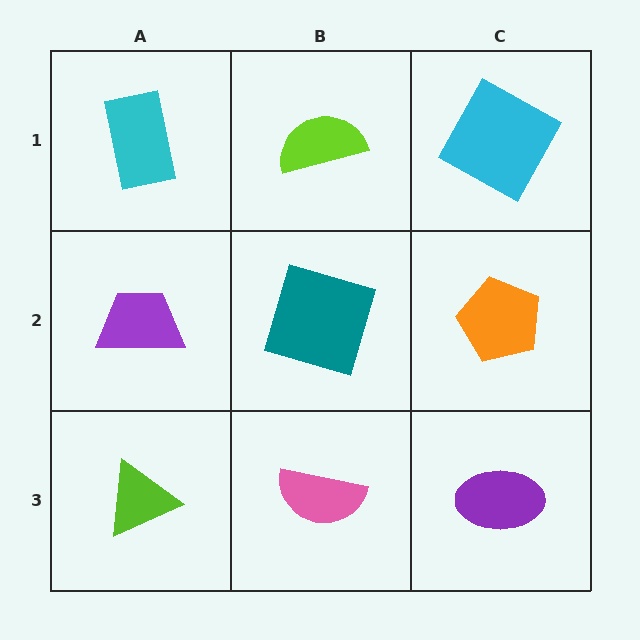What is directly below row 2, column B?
A pink semicircle.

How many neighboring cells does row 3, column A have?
2.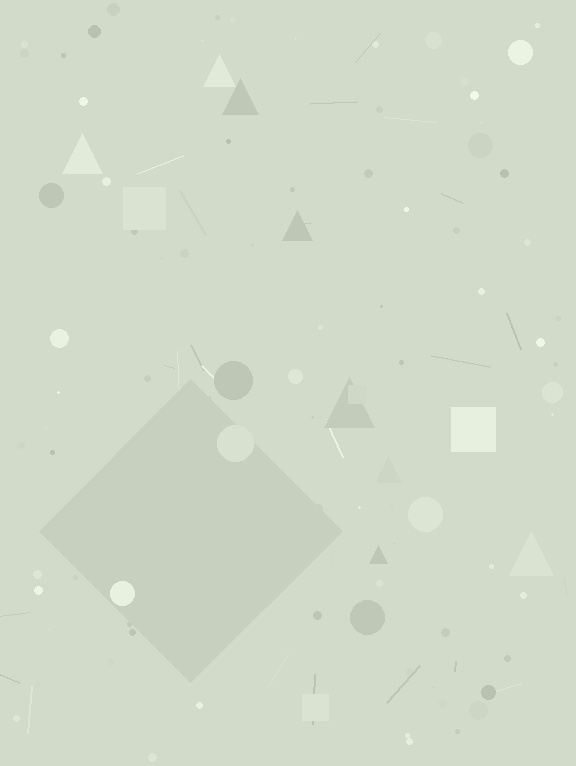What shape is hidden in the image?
A diamond is hidden in the image.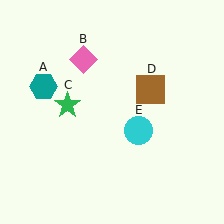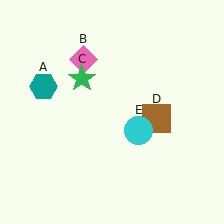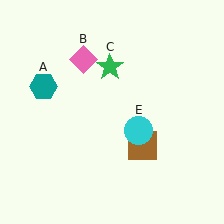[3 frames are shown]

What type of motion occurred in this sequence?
The green star (object C), brown square (object D) rotated clockwise around the center of the scene.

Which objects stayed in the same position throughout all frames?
Teal hexagon (object A) and pink diamond (object B) and cyan circle (object E) remained stationary.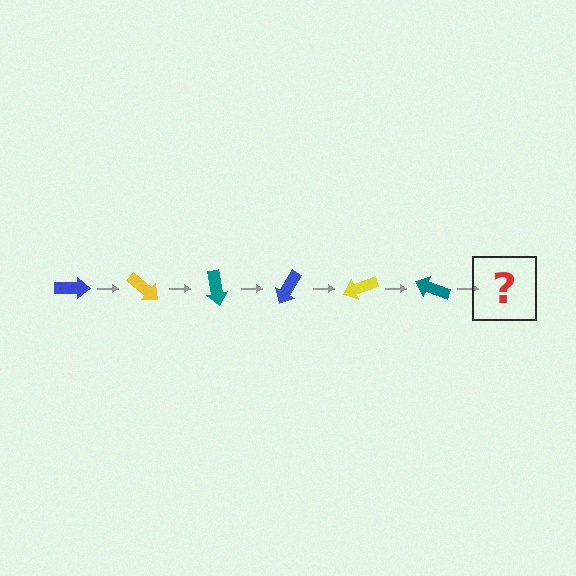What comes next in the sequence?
The next element should be a blue arrow, rotated 240 degrees from the start.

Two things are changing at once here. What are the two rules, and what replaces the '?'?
The two rules are that it rotates 40 degrees each step and the color cycles through blue, yellow, and teal. The '?' should be a blue arrow, rotated 240 degrees from the start.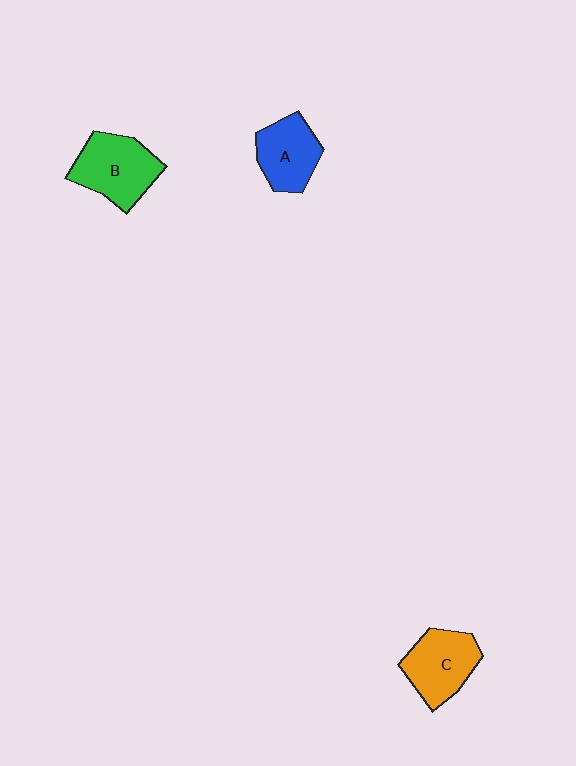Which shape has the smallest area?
Shape A (blue).